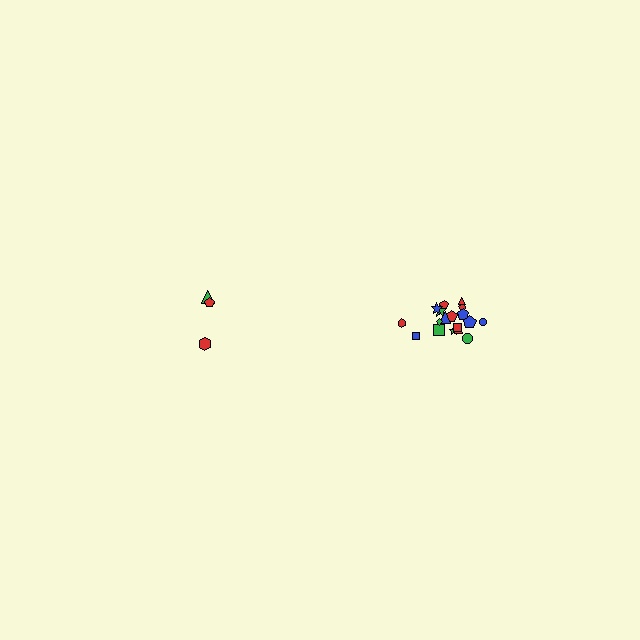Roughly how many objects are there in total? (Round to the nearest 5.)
Roughly 20 objects in total.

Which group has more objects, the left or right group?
The right group.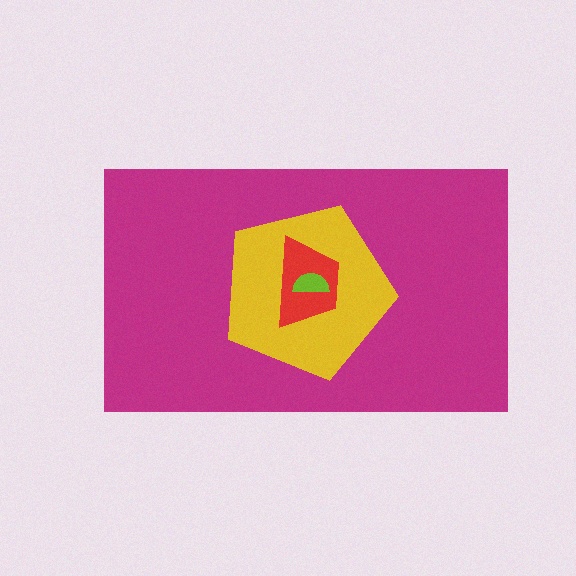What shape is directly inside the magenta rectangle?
The yellow pentagon.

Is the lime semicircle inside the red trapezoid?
Yes.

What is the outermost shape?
The magenta rectangle.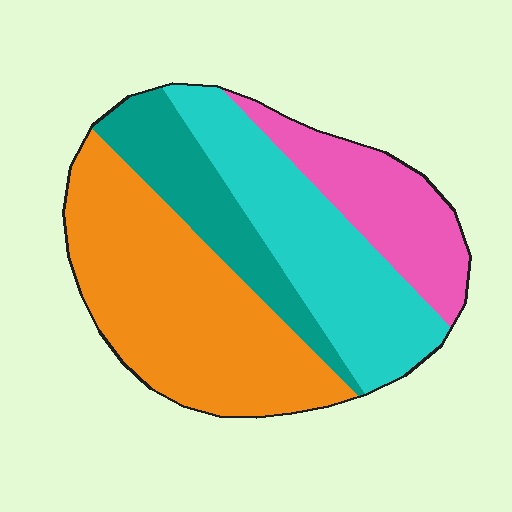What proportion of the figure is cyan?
Cyan takes up about one quarter (1/4) of the figure.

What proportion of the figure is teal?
Teal covers 16% of the figure.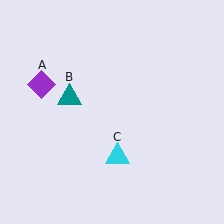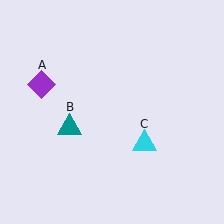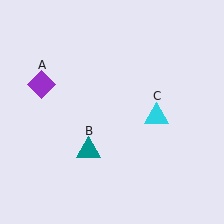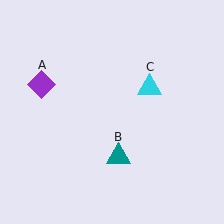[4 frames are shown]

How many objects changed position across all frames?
2 objects changed position: teal triangle (object B), cyan triangle (object C).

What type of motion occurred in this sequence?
The teal triangle (object B), cyan triangle (object C) rotated counterclockwise around the center of the scene.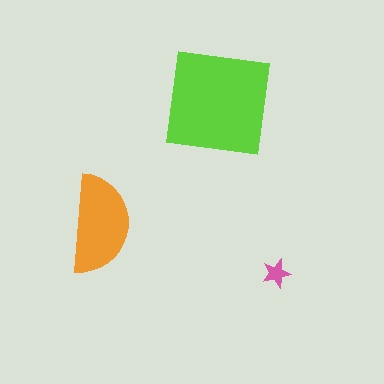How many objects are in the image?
There are 3 objects in the image.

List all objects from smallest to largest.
The pink star, the orange semicircle, the lime square.